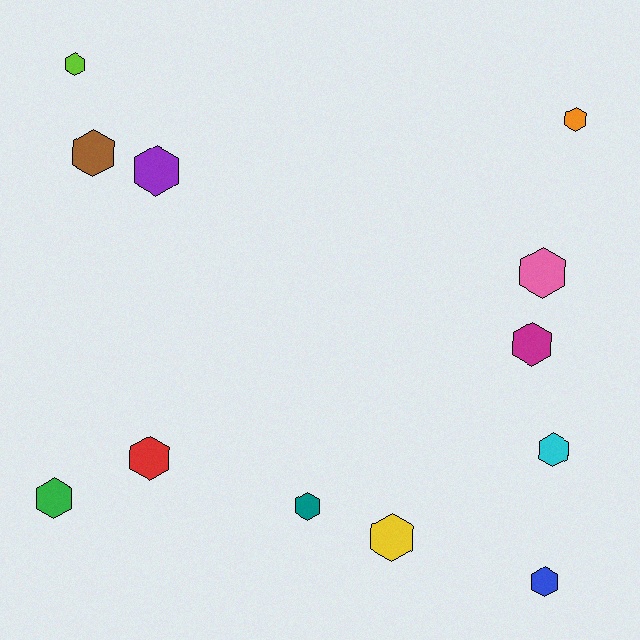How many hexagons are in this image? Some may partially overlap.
There are 12 hexagons.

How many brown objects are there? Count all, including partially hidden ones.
There is 1 brown object.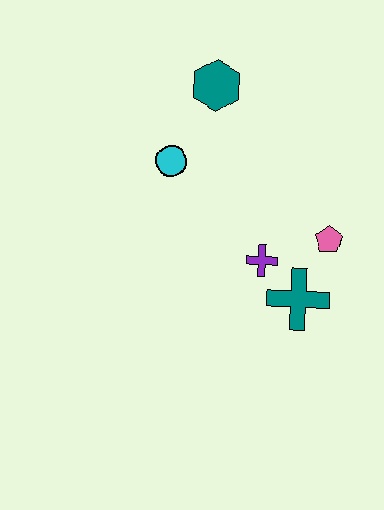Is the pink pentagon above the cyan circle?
No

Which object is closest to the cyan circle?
The teal hexagon is closest to the cyan circle.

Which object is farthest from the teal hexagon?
The teal cross is farthest from the teal hexagon.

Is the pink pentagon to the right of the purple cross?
Yes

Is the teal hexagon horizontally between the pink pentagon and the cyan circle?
Yes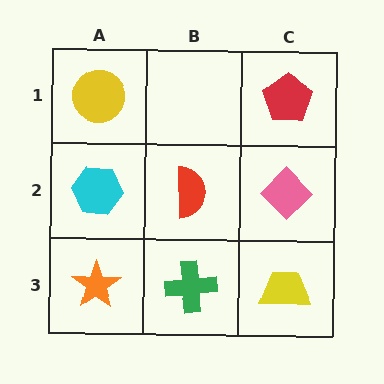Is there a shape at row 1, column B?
No, that cell is empty.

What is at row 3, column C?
A yellow trapezoid.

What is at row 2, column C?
A pink diamond.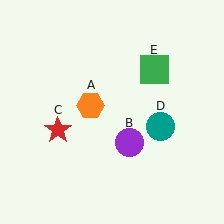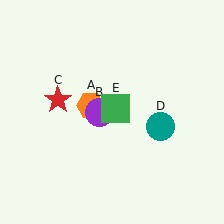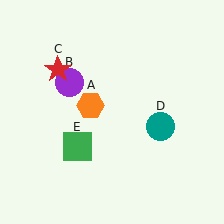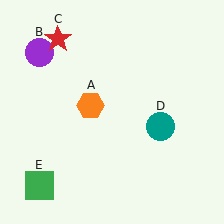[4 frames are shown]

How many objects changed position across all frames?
3 objects changed position: purple circle (object B), red star (object C), green square (object E).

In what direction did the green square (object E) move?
The green square (object E) moved down and to the left.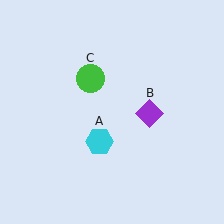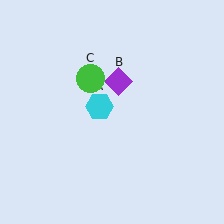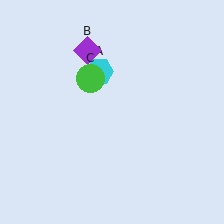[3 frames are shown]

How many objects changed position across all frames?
2 objects changed position: cyan hexagon (object A), purple diamond (object B).